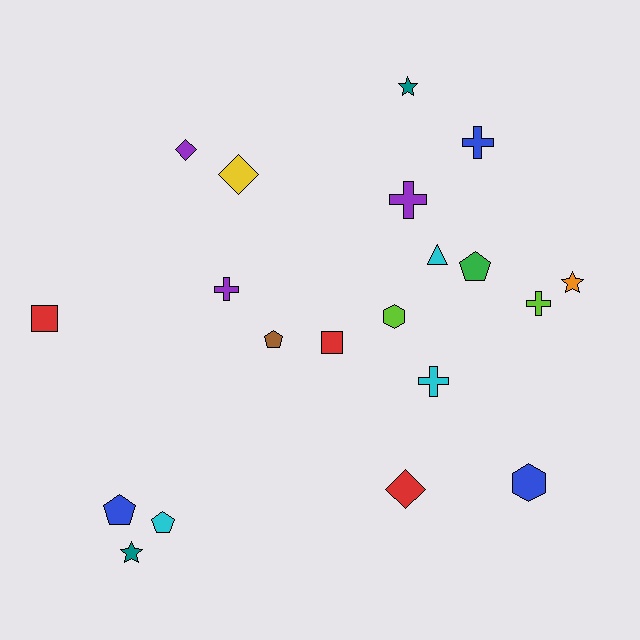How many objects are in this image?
There are 20 objects.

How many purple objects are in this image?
There are 3 purple objects.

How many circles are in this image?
There are no circles.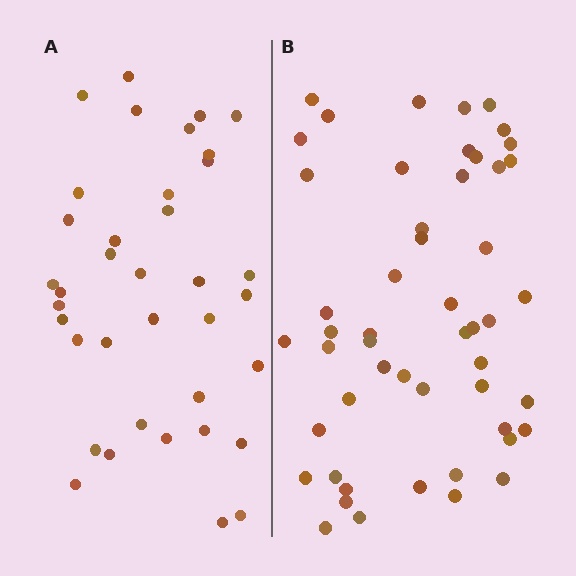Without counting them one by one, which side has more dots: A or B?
Region B (the right region) has more dots.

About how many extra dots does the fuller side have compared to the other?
Region B has approximately 15 more dots than region A.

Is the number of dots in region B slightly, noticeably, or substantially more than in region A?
Region B has noticeably more, but not dramatically so. The ratio is roughly 1.4 to 1.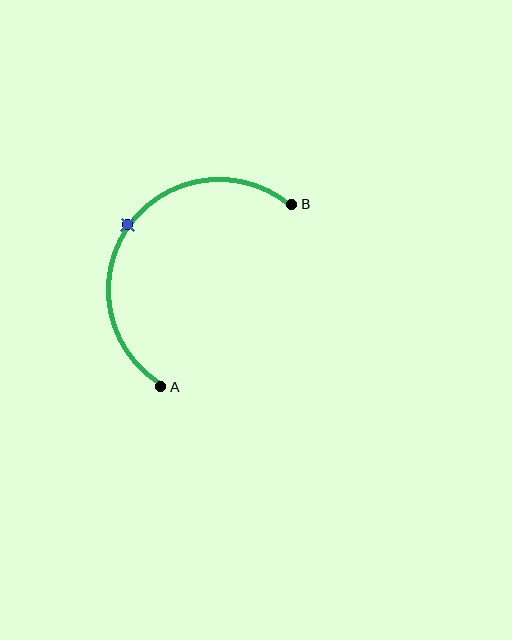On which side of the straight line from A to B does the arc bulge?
The arc bulges above and to the left of the straight line connecting A and B.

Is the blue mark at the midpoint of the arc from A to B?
Yes. The blue mark lies on the arc at equal arc-length from both A and B — it is the arc midpoint.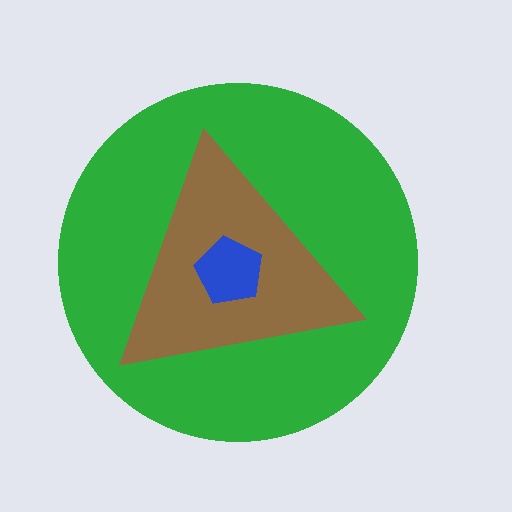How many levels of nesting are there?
3.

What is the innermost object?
The blue pentagon.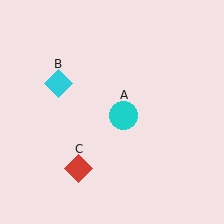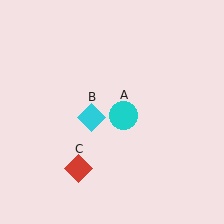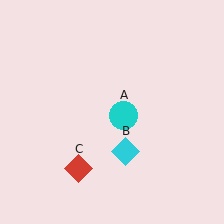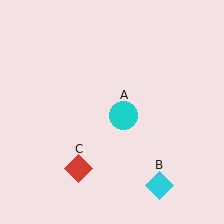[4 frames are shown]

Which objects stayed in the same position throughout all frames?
Cyan circle (object A) and red diamond (object C) remained stationary.